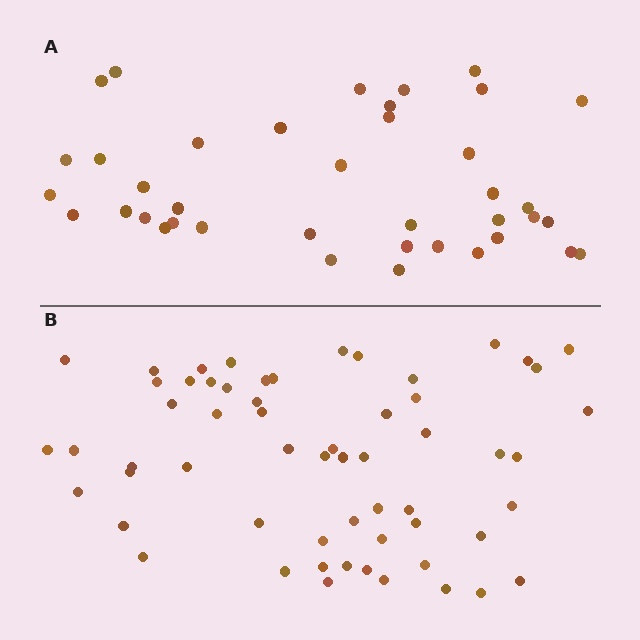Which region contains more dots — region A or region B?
Region B (the bottom region) has more dots.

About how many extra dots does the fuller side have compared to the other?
Region B has approximately 20 more dots than region A.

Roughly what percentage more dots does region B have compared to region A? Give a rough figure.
About 50% more.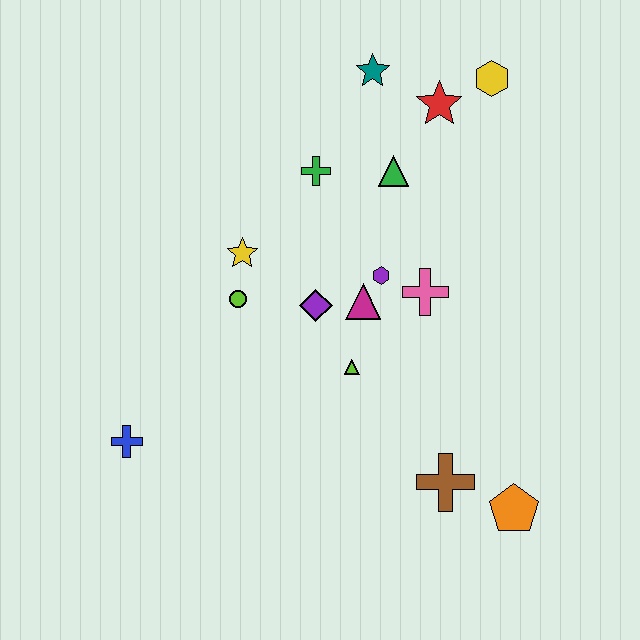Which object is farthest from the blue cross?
The yellow hexagon is farthest from the blue cross.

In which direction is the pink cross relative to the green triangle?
The pink cross is below the green triangle.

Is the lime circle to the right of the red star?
No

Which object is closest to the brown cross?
The orange pentagon is closest to the brown cross.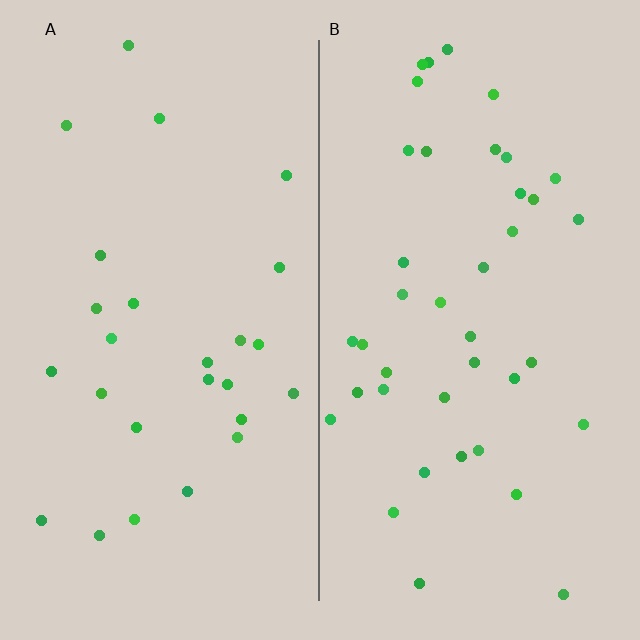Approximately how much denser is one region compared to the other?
Approximately 1.5× — region B over region A.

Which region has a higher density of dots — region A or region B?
B (the right).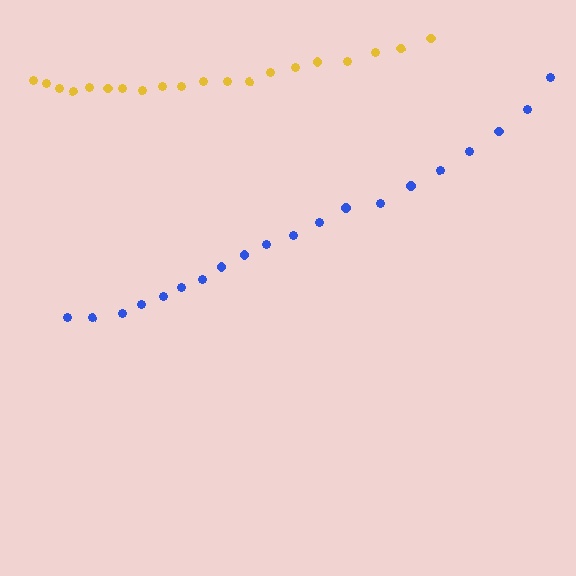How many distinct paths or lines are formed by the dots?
There are 2 distinct paths.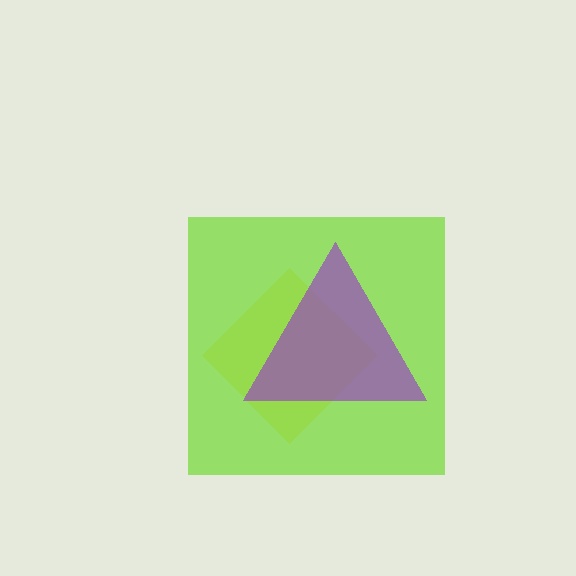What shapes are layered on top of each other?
The layered shapes are: a yellow diamond, a lime square, a purple triangle.